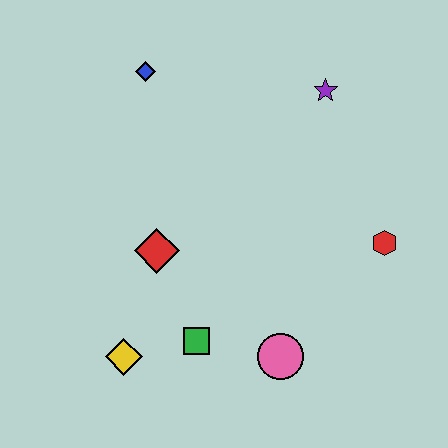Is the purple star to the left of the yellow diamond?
No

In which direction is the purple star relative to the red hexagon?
The purple star is above the red hexagon.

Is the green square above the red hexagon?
No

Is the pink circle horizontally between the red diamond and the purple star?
Yes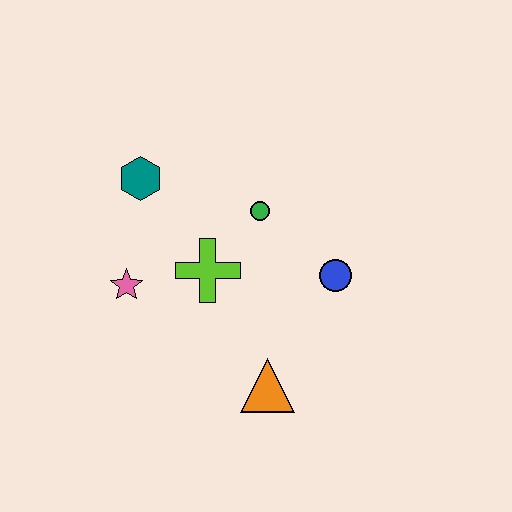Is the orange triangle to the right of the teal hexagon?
Yes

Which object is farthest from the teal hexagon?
The orange triangle is farthest from the teal hexagon.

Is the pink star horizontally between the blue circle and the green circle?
No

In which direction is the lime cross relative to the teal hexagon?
The lime cross is below the teal hexagon.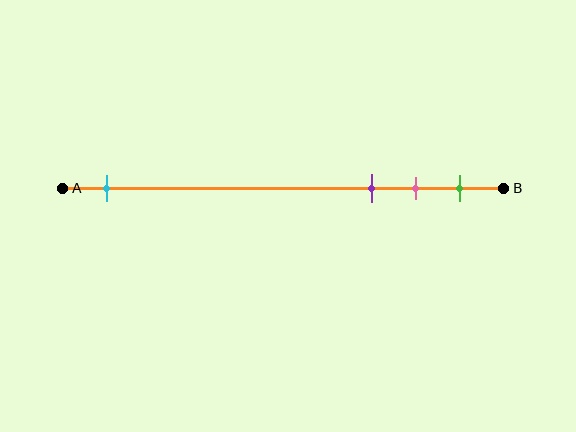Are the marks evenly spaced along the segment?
No, the marks are not evenly spaced.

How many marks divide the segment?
There are 4 marks dividing the segment.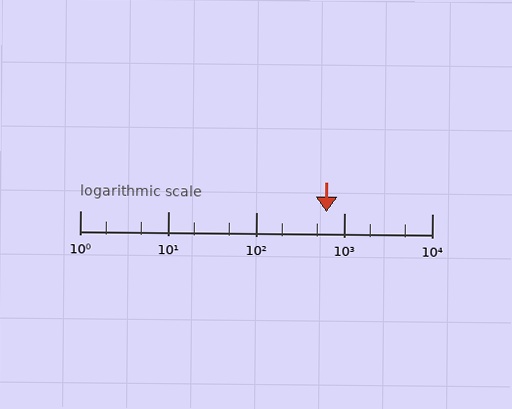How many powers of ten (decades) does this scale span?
The scale spans 4 decades, from 1 to 10000.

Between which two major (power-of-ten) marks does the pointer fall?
The pointer is between 100 and 1000.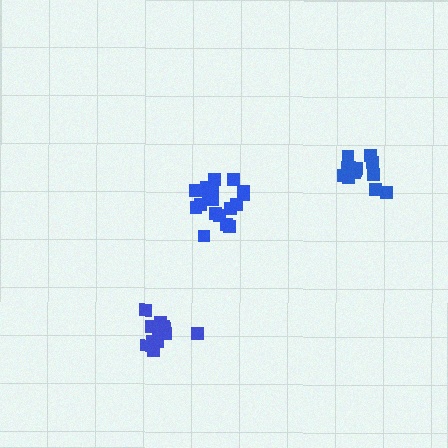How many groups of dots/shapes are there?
There are 3 groups.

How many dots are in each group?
Group 1: 13 dots, Group 2: 15 dots, Group 3: 18 dots (46 total).